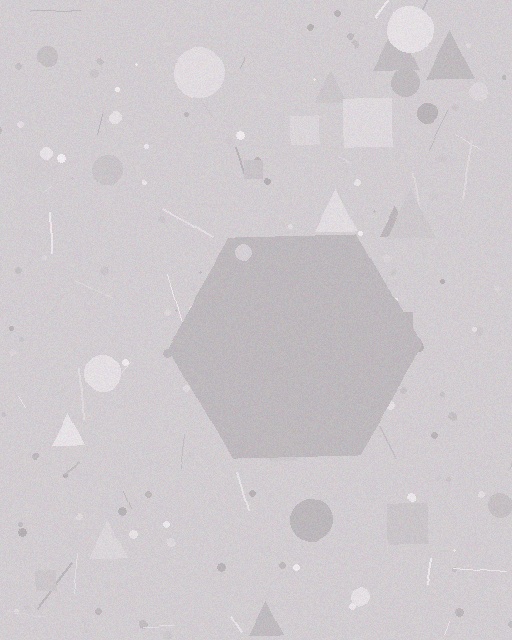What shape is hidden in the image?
A hexagon is hidden in the image.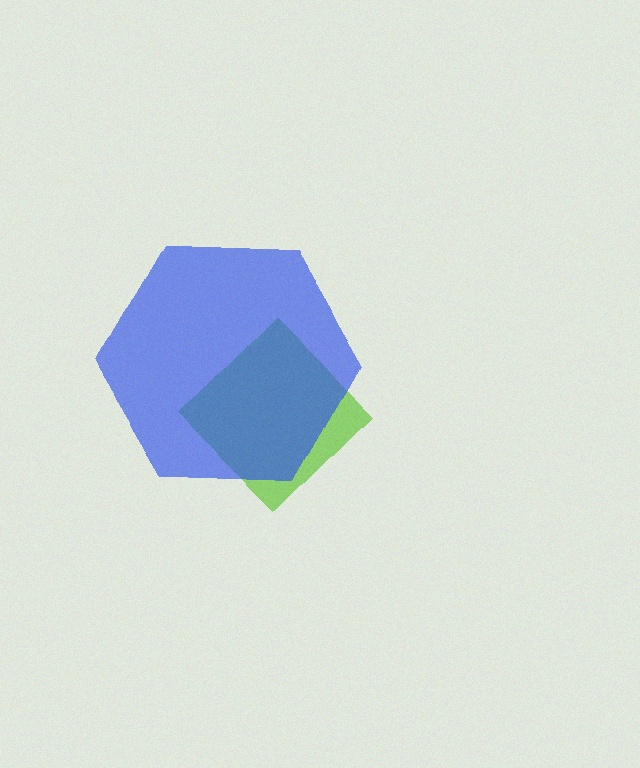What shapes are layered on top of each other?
The layered shapes are: a lime diamond, a blue hexagon.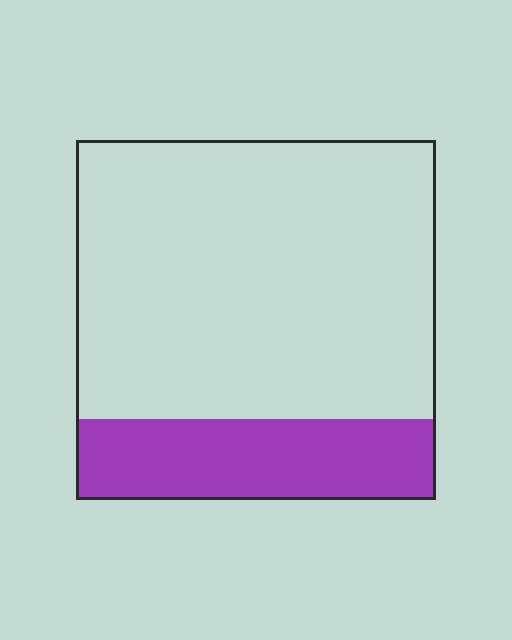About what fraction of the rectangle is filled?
About one fifth (1/5).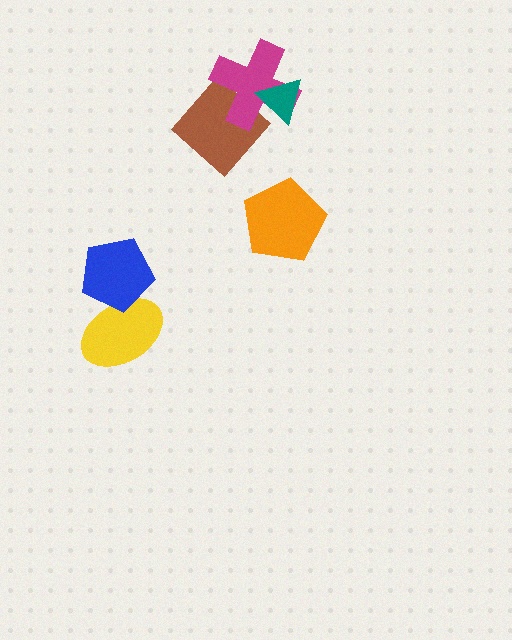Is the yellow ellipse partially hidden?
Yes, it is partially covered by another shape.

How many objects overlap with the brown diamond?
2 objects overlap with the brown diamond.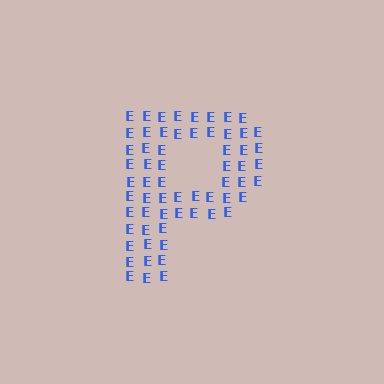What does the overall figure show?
The overall figure shows the letter P.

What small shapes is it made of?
It is made of small letter E's.